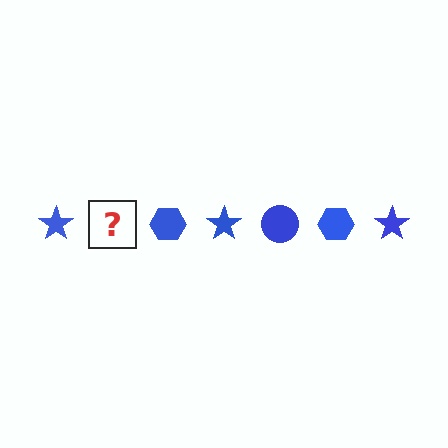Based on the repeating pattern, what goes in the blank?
The blank should be a blue circle.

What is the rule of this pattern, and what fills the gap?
The rule is that the pattern cycles through star, circle, hexagon shapes in blue. The gap should be filled with a blue circle.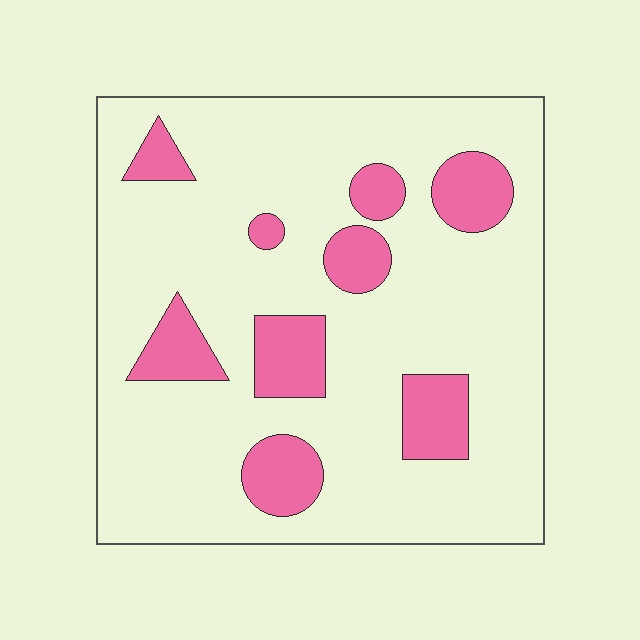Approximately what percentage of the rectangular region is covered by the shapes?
Approximately 20%.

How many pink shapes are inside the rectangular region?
9.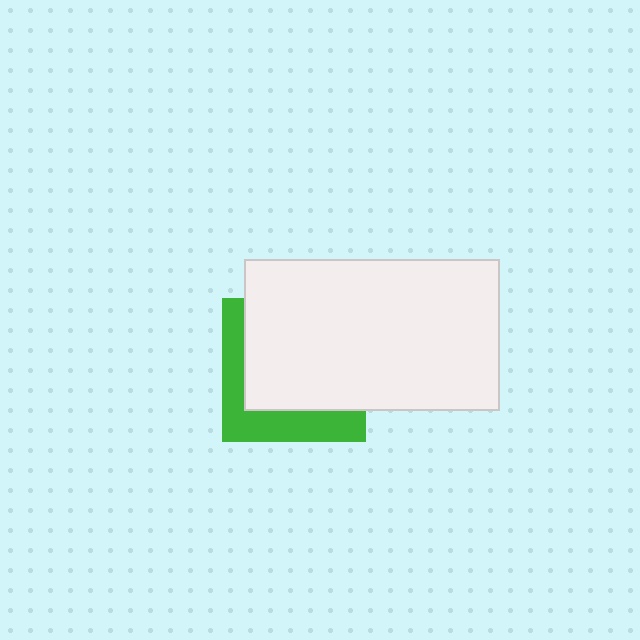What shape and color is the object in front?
The object in front is a white rectangle.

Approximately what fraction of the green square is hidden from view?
Roughly 67% of the green square is hidden behind the white rectangle.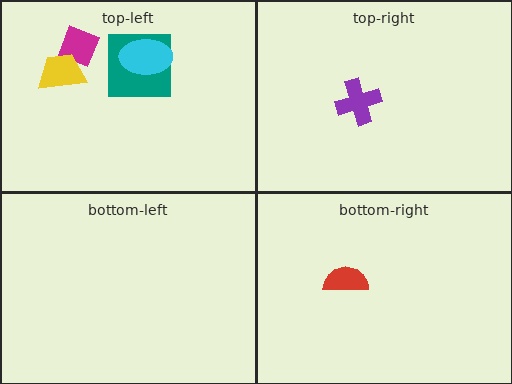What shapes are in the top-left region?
The magenta diamond, the teal square, the cyan ellipse, the yellow trapezoid.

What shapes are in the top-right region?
The purple cross.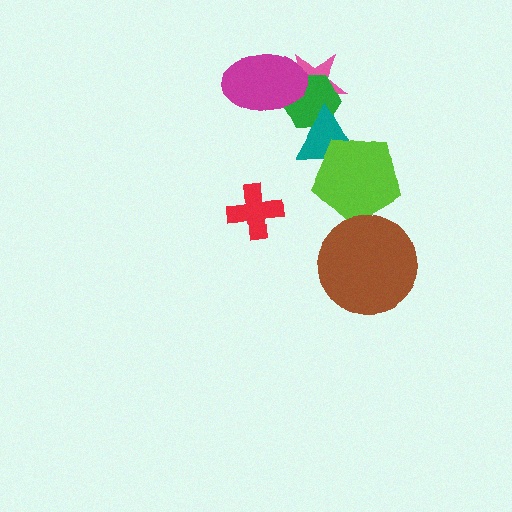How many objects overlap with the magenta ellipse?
2 objects overlap with the magenta ellipse.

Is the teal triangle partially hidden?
Yes, it is partially covered by another shape.